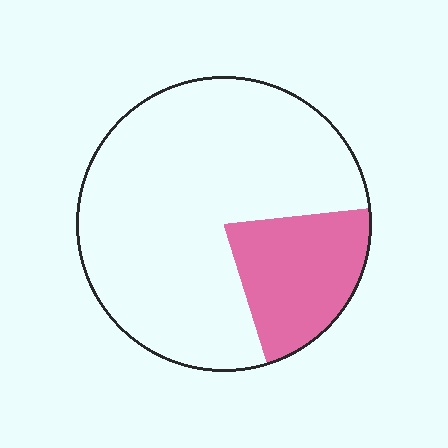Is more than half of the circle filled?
No.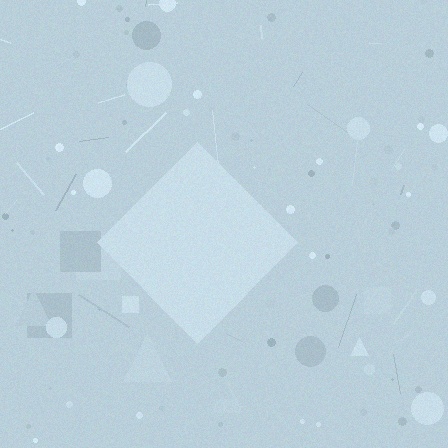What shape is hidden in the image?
A diamond is hidden in the image.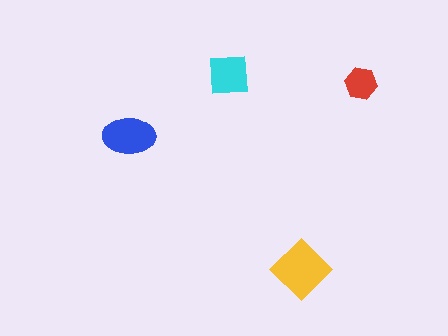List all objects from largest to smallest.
The yellow diamond, the blue ellipse, the cyan square, the red hexagon.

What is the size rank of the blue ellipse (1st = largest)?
2nd.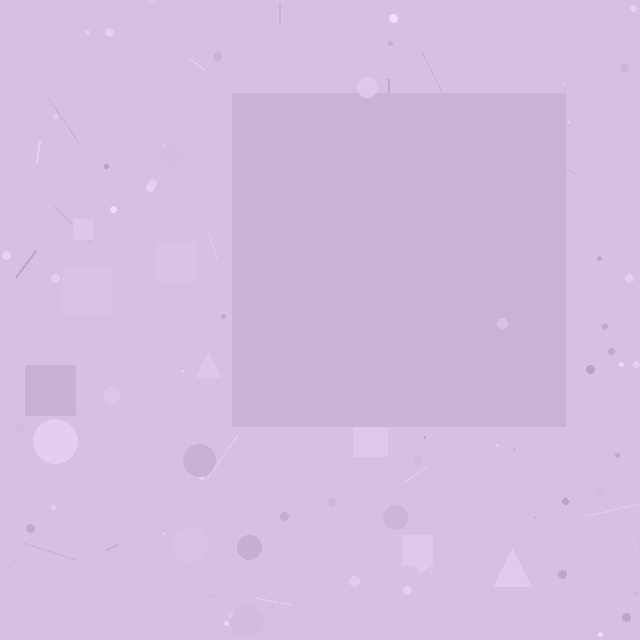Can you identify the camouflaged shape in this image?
The camouflaged shape is a square.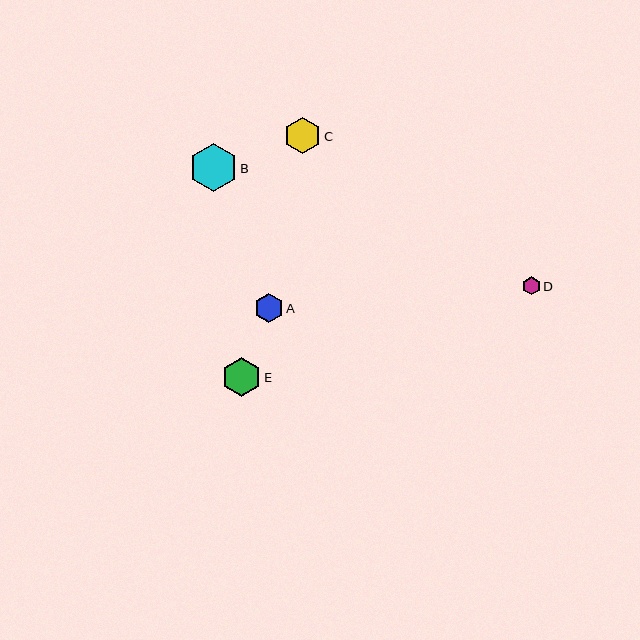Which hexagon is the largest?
Hexagon B is the largest with a size of approximately 48 pixels.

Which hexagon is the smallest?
Hexagon D is the smallest with a size of approximately 18 pixels.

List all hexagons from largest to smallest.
From largest to smallest: B, E, C, A, D.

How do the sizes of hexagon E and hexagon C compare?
Hexagon E and hexagon C are approximately the same size.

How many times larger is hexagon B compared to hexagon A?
Hexagon B is approximately 1.7 times the size of hexagon A.